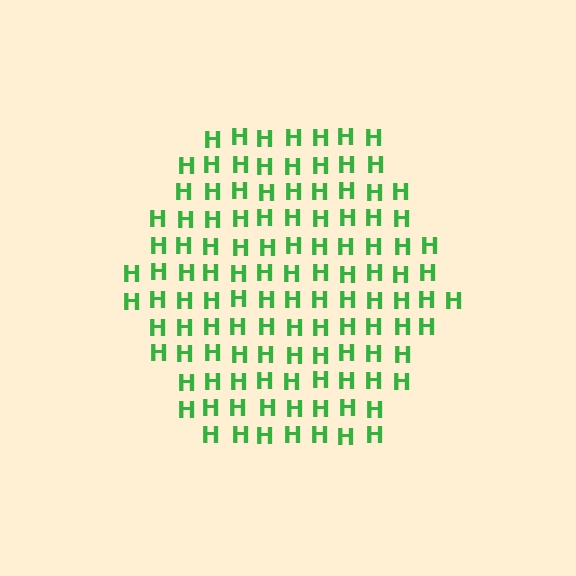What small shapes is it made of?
It is made of small letter H's.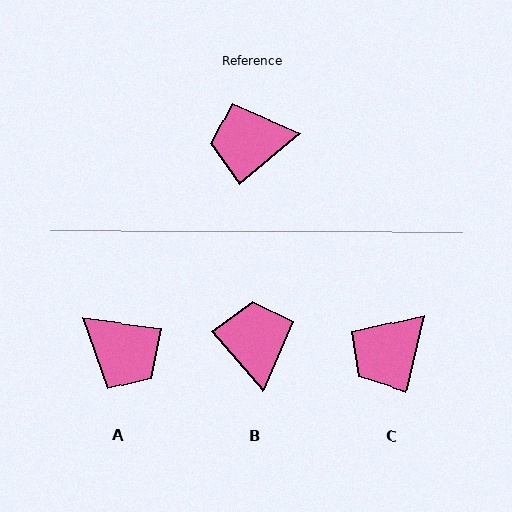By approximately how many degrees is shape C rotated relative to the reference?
Approximately 37 degrees counter-clockwise.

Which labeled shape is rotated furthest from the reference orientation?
A, about 133 degrees away.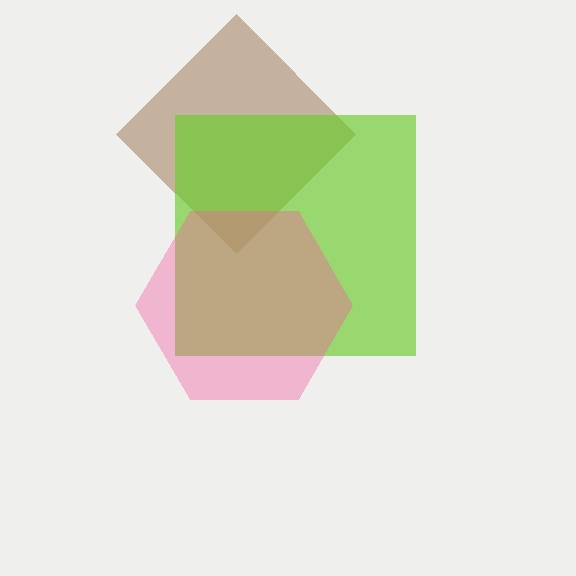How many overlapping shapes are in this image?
There are 3 overlapping shapes in the image.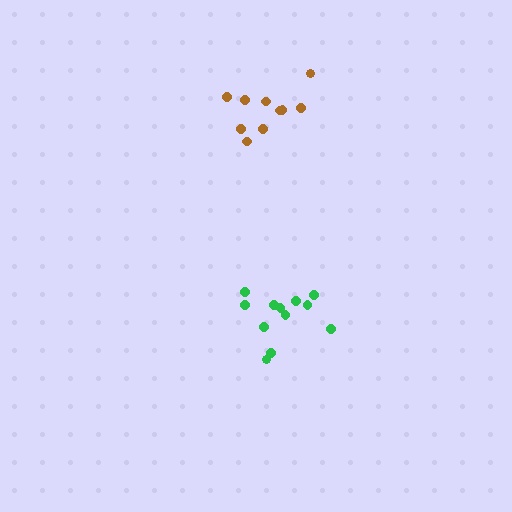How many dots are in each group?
Group 1: 12 dots, Group 2: 10 dots (22 total).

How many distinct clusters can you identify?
There are 2 distinct clusters.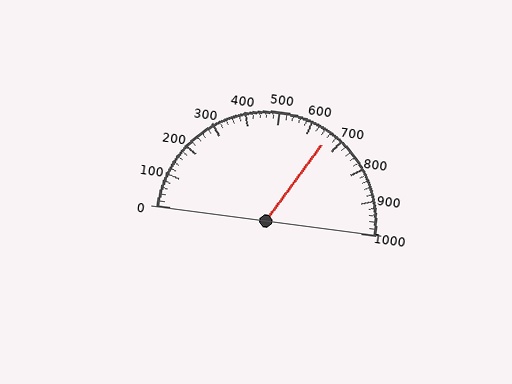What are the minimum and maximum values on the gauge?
The gauge ranges from 0 to 1000.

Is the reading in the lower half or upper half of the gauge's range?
The reading is in the upper half of the range (0 to 1000).